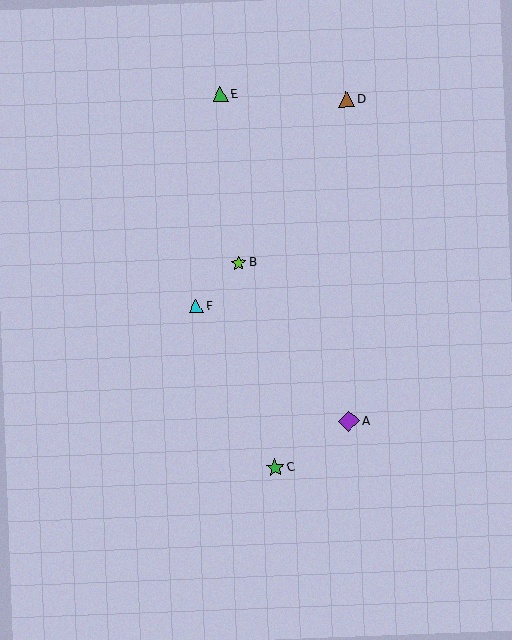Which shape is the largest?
The purple diamond (labeled A) is the largest.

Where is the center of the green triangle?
The center of the green triangle is at (220, 94).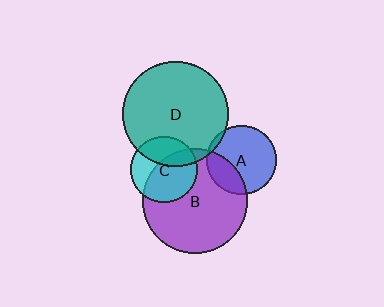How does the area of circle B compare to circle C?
Approximately 2.5 times.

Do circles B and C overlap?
Yes.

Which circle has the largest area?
Circle B (purple).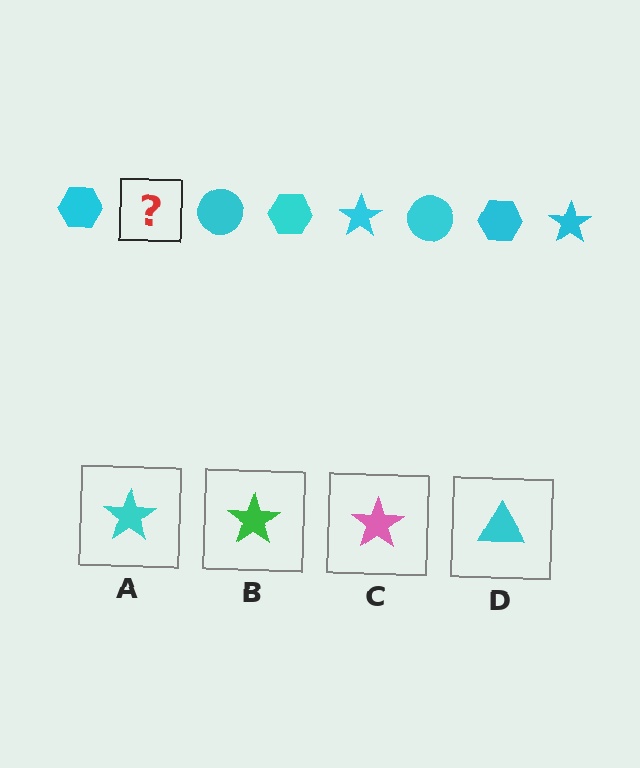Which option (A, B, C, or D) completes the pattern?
A.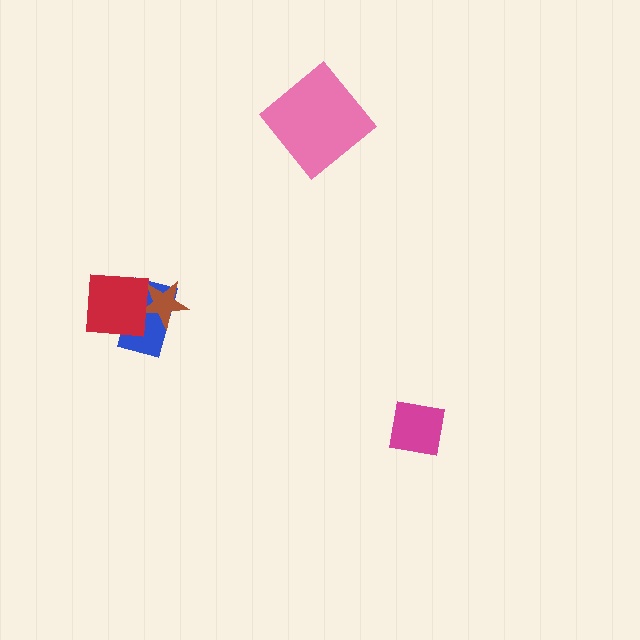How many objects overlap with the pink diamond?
0 objects overlap with the pink diamond.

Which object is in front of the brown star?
The red square is in front of the brown star.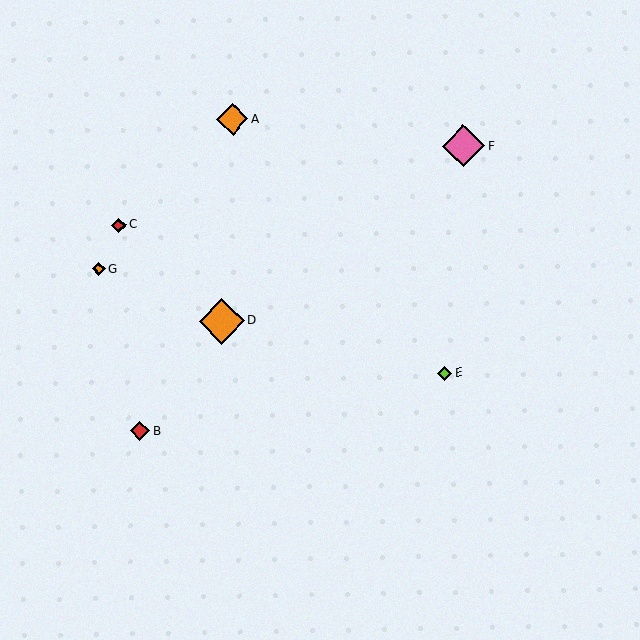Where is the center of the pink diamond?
The center of the pink diamond is at (464, 146).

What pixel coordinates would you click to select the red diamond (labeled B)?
Click at (140, 431) to select the red diamond B.